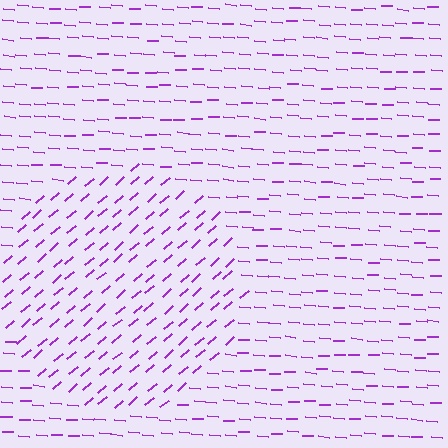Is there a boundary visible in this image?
Yes, there is a texture boundary formed by a change in line orientation.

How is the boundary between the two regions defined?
The boundary is defined purely by a change in line orientation (approximately 45 degrees difference). All lines are the same color and thickness.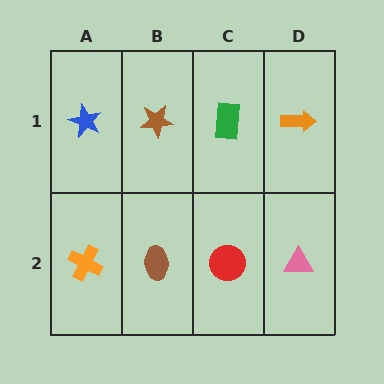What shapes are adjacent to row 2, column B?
A brown star (row 1, column B), an orange cross (row 2, column A), a red circle (row 2, column C).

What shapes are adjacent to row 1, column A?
An orange cross (row 2, column A), a brown star (row 1, column B).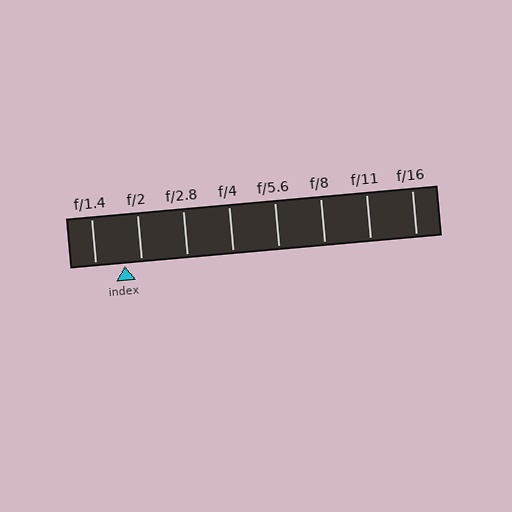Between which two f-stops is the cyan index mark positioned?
The index mark is between f/1.4 and f/2.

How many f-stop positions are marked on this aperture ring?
There are 8 f-stop positions marked.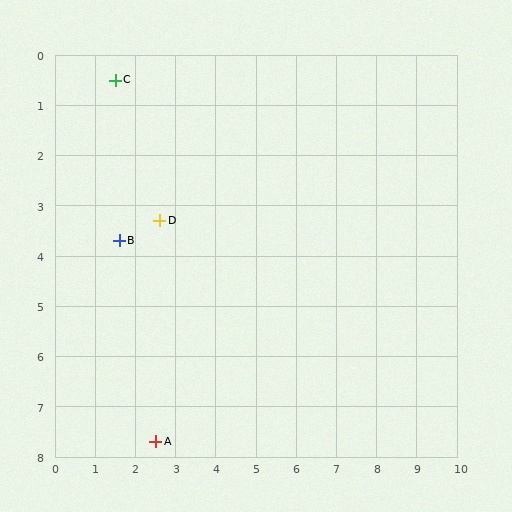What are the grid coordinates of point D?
Point D is at approximately (2.6, 3.3).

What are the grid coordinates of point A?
Point A is at approximately (2.5, 7.7).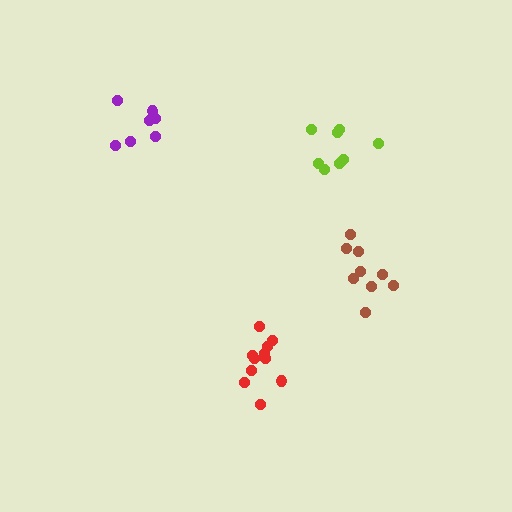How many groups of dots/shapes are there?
There are 4 groups.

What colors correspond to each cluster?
The clusters are colored: lime, red, purple, brown.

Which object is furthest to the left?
The purple cluster is leftmost.